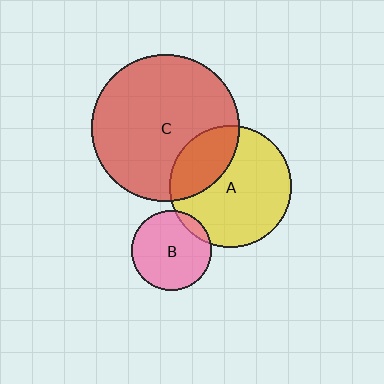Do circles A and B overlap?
Yes.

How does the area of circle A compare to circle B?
Approximately 2.3 times.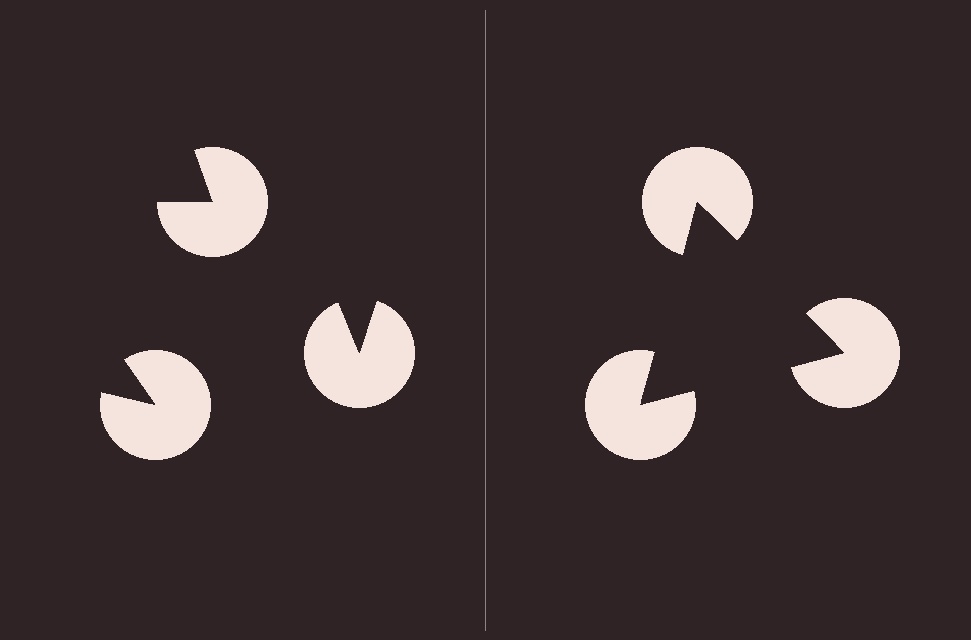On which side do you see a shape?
An illusory triangle appears on the right side. On the left side the wedge cuts are rotated, so no coherent shape forms.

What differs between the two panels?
The pac-man discs are positioned identically on both sides; only the wedge orientations differ. On the right they align to a triangle; on the left they are misaligned.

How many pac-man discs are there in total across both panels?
6 — 3 on each side.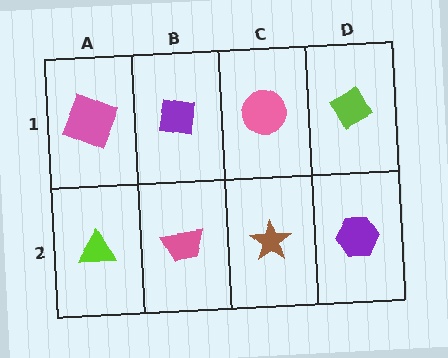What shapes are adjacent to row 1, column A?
A lime triangle (row 2, column A), a purple square (row 1, column B).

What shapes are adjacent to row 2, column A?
A pink square (row 1, column A), a pink trapezoid (row 2, column B).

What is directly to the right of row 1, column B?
A pink circle.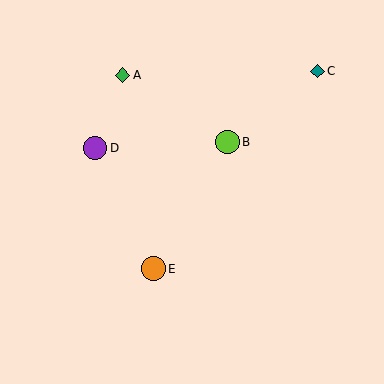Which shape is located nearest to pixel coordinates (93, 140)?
The purple circle (labeled D) at (95, 148) is nearest to that location.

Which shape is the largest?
The orange circle (labeled E) is the largest.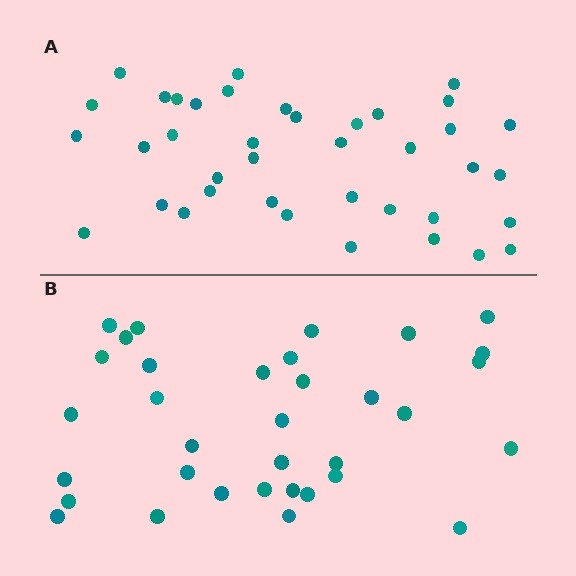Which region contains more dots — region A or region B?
Region A (the top region) has more dots.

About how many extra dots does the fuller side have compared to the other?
Region A has about 5 more dots than region B.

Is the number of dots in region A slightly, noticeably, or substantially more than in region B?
Region A has only slightly more — the two regions are fairly close. The ratio is roughly 1.1 to 1.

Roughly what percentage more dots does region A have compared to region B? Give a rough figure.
About 15% more.